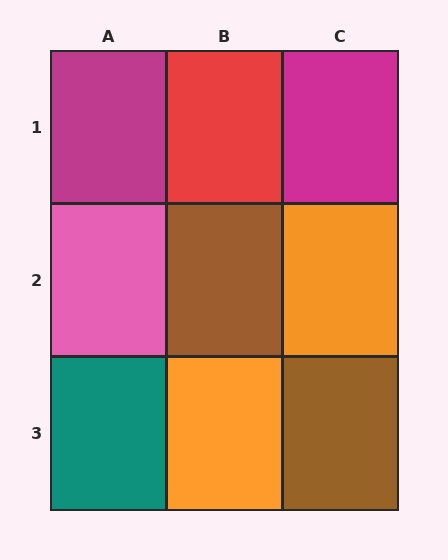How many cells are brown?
2 cells are brown.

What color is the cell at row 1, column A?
Magenta.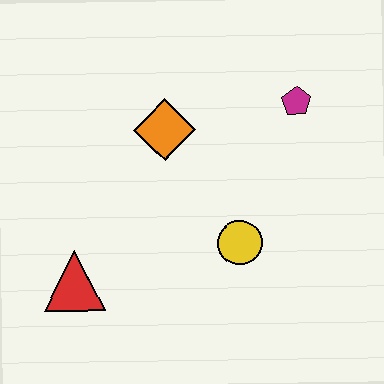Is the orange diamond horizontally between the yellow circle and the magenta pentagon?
No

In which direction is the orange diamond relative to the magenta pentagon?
The orange diamond is to the left of the magenta pentagon.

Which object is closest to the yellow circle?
The orange diamond is closest to the yellow circle.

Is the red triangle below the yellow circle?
Yes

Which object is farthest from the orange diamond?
The red triangle is farthest from the orange diamond.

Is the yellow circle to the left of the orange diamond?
No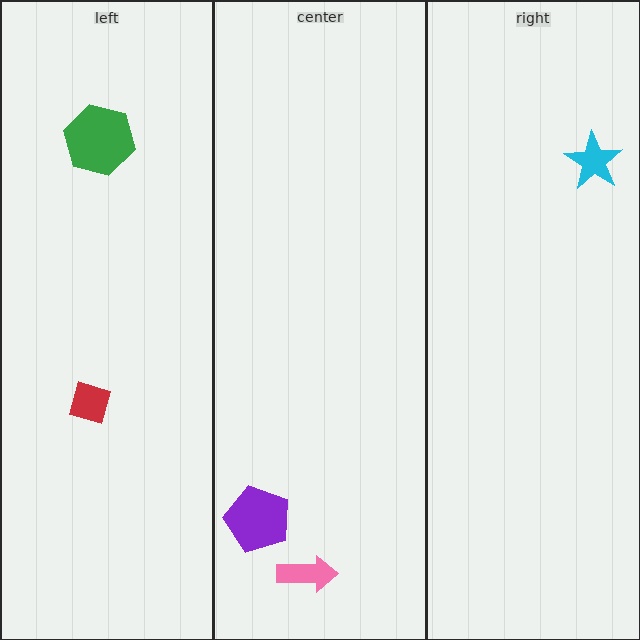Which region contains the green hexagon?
The left region.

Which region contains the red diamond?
The left region.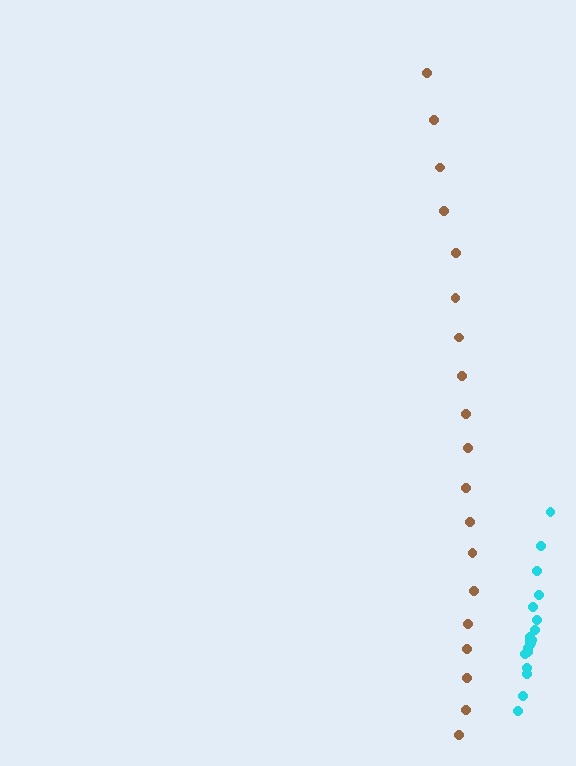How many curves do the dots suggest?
There are 2 distinct paths.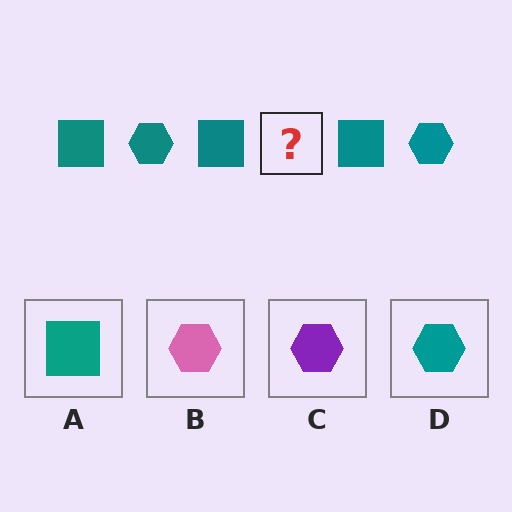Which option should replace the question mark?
Option D.